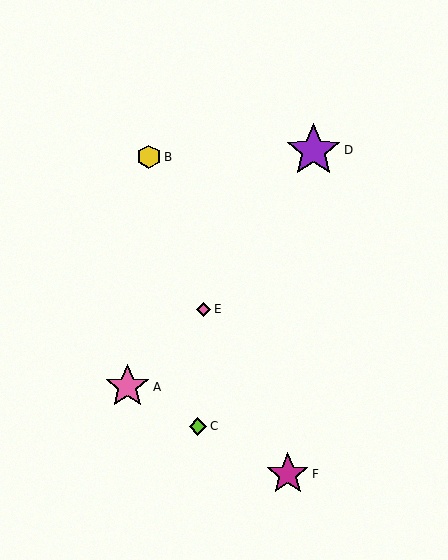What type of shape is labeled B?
Shape B is a yellow hexagon.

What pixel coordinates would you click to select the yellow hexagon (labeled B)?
Click at (149, 157) to select the yellow hexagon B.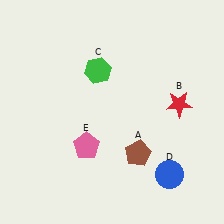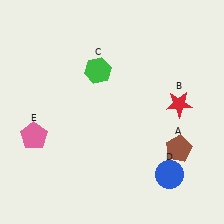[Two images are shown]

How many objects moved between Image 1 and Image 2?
2 objects moved between the two images.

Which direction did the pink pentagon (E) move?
The pink pentagon (E) moved left.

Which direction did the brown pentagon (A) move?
The brown pentagon (A) moved right.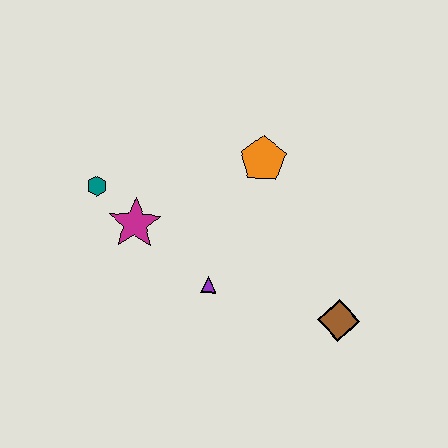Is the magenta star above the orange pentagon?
No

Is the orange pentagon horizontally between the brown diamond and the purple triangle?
Yes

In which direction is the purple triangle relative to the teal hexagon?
The purple triangle is to the right of the teal hexagon.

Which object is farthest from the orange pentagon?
The brown diamond is farthest from the orange pentagon.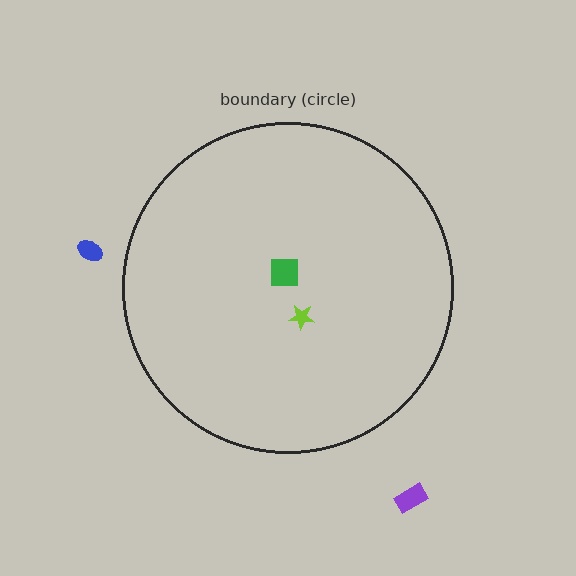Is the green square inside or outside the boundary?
Inside.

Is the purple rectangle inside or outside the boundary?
Outside.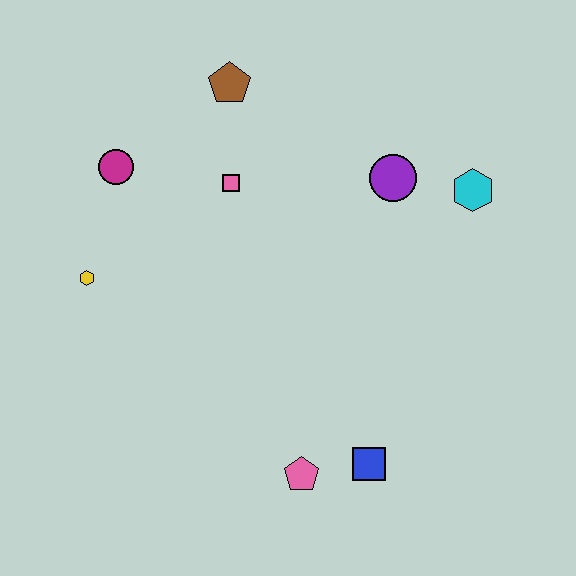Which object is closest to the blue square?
The pink pentagon is closest to the blue square.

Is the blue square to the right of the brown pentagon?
Yes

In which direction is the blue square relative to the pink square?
The blue square is below the pink square.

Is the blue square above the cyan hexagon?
No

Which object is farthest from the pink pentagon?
The brown pentagon is farthest from the pink pentagon.